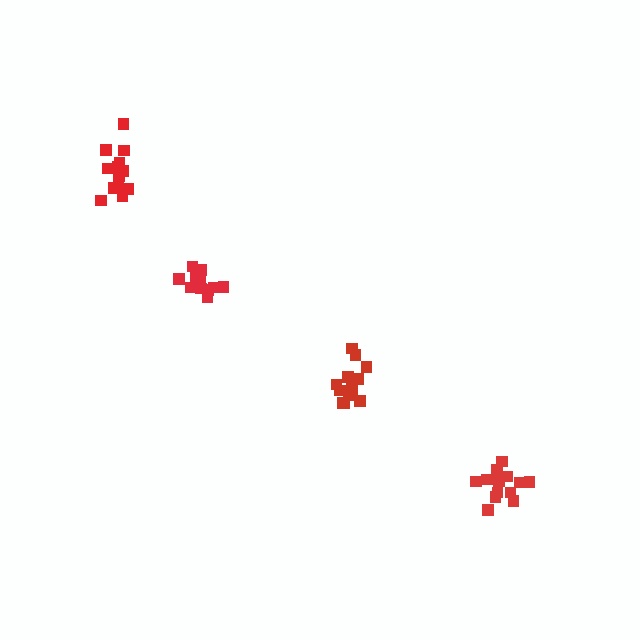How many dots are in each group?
Group 1: 14 dots, Group 2: 13 dots, Group 3: 14 dots, Group 4: 11 dots (52 total).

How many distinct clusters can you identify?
There are 4 distinct clusters.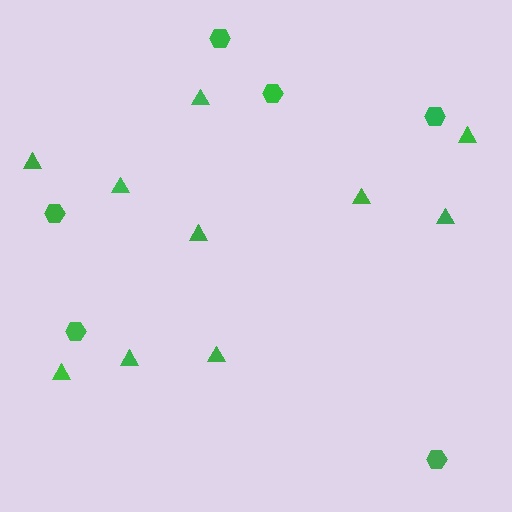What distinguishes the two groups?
There are 2 groups: one group of hexagons (6) and one group of triangles (10).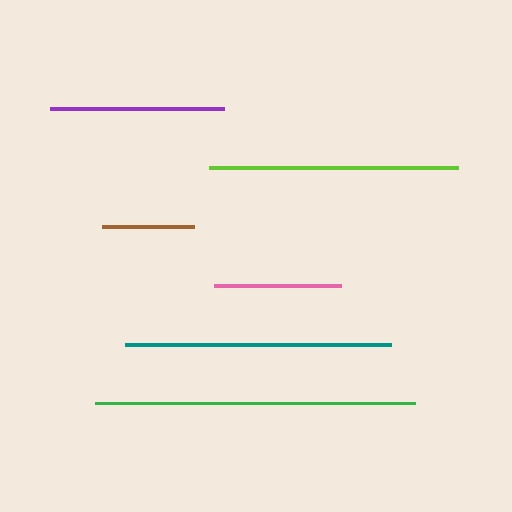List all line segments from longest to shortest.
From longest to shortest: green, teal, lime, purple, pink, brown.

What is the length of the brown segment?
The brown segment is approximately 92 pixels long.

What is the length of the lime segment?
The lime segment is approximately 249 pixels long.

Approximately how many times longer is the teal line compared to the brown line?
The teal line is approximately 2.9 times the length of the brown line.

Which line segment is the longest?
The green line is the longest at approximately 320 pixels.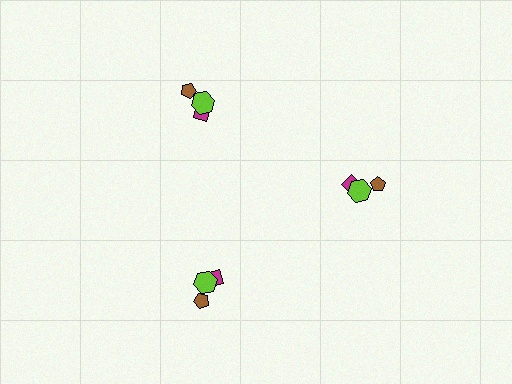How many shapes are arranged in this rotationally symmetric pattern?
There are 9 shapes, arranged in 3 groups of 3.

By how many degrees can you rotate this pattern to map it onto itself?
The pattern maps onto itself every 120 degrees of rotation.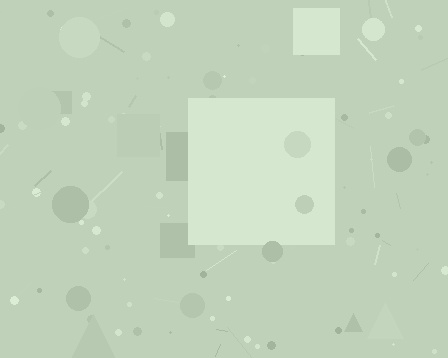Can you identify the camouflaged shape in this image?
The camouflaged shape is a square.